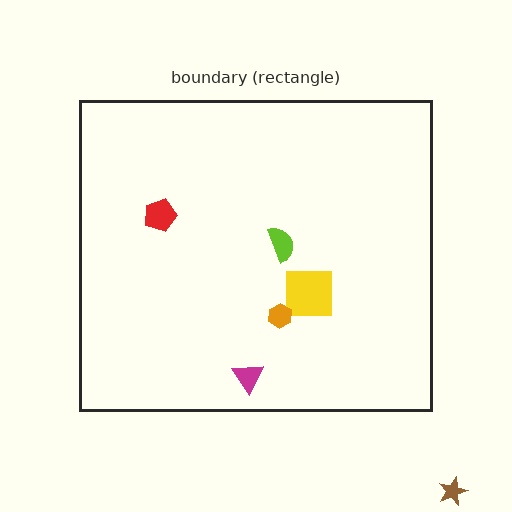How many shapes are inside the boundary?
5 inside, 1 outside.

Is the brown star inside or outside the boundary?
Outside.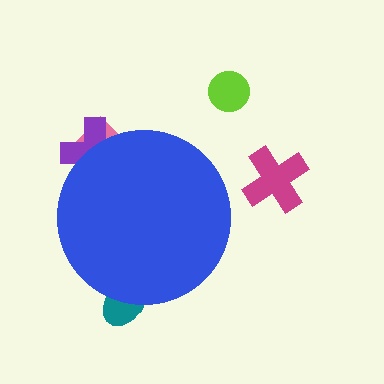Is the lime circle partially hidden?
No, the lime circle is fully visible.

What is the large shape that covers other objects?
A blue circle.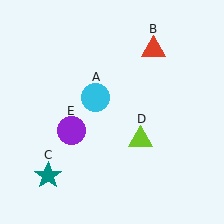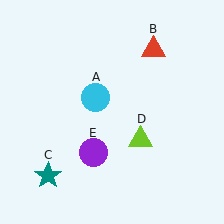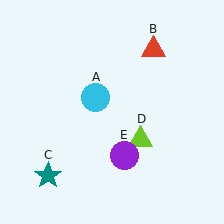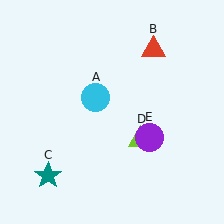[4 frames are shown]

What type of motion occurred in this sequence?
The purple circle (object E) rotated counterclockwise around the center of the scene.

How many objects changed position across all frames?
1 object changed position: purple circle (object E).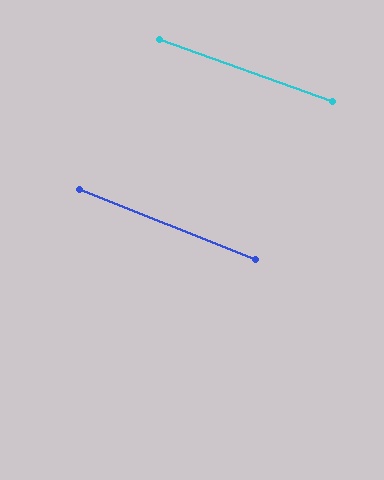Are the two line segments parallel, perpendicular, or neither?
Parallel — their directions differ by only 1.9°.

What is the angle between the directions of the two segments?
Approximately 2 degrees.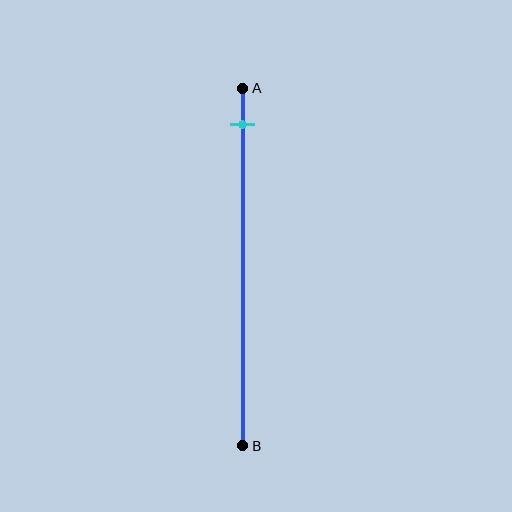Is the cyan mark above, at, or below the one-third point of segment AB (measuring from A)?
The cyan mark is above the one-third point of segment AB.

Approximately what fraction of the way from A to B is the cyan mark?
The cyan mark is approximately 10% of the way from A to B.